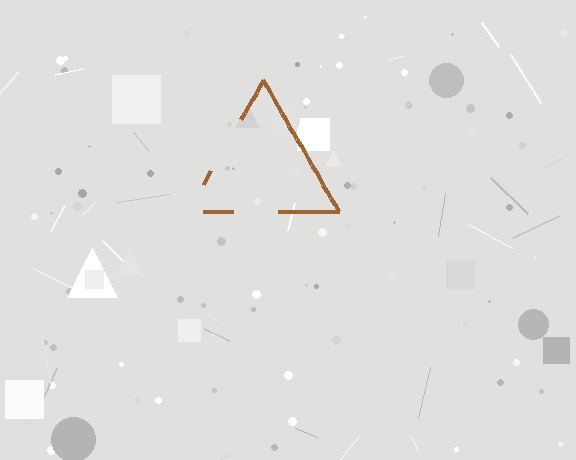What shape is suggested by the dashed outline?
The dashed outline suggests a triangle.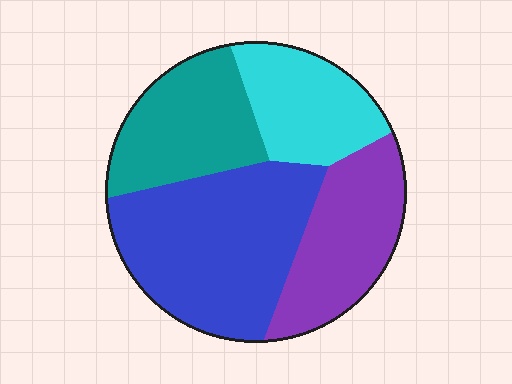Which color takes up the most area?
Blue, at roughly 35%.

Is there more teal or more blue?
Blue.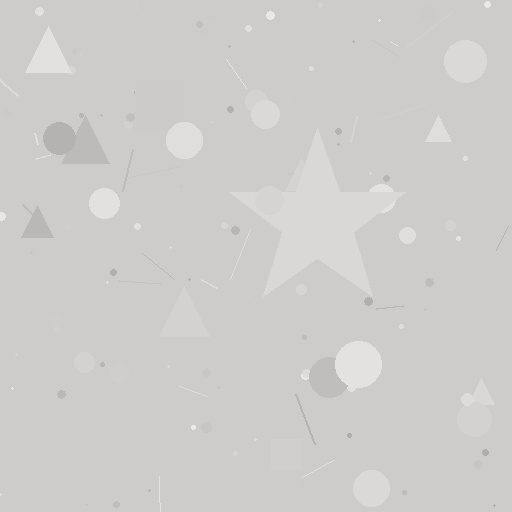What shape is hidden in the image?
A star is hidden in the image.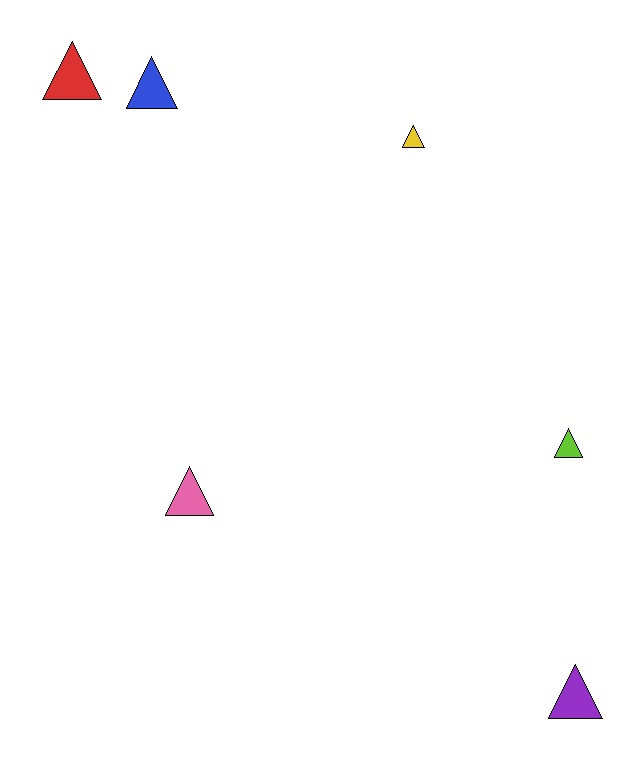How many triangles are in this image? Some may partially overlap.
There are 6 triangles.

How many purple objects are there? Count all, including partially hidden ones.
There is 1 purple object.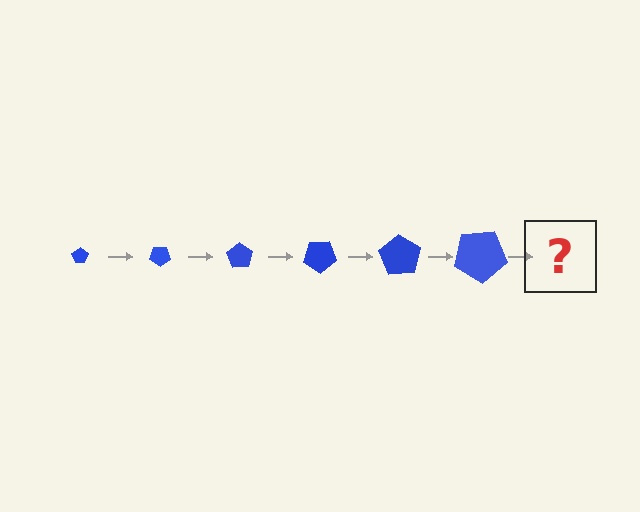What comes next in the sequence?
The next element should be a pentagon, larger than the previous one and rotated 210 degrees from the start.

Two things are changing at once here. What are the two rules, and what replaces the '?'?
The two rules are that the pentagon grows larger each step and it rotates 35 degrees each step. The '?' should be a pentagon, larger than the previous one and rotated 210 degrees from the start.